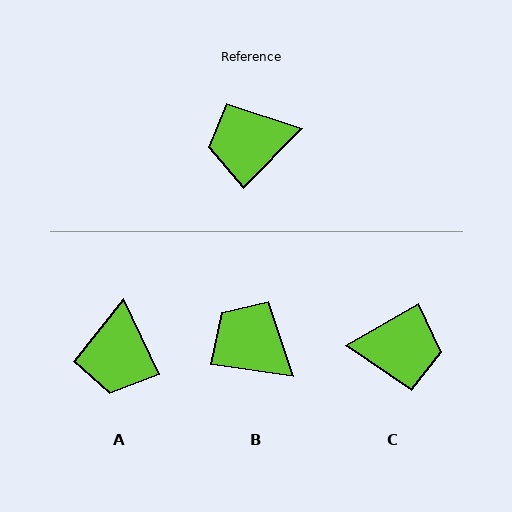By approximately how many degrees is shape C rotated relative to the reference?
Approximately 165 degrees counter-clockwise.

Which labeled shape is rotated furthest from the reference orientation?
C, about 165 degrees away.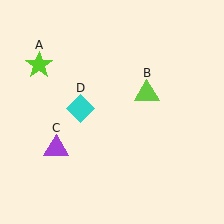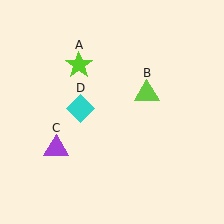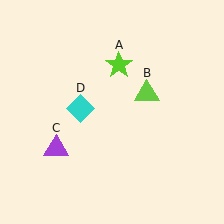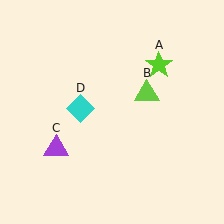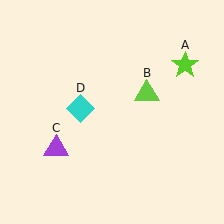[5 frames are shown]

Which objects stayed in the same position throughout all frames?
Lime triangle (object B) and purple triangle (object C) and cyan diamond (object D) remained stationary.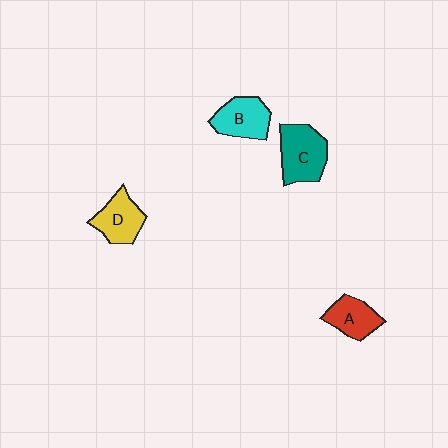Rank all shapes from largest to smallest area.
From largest to smallest: C (teal), B (cyan), D (yellow), A (red).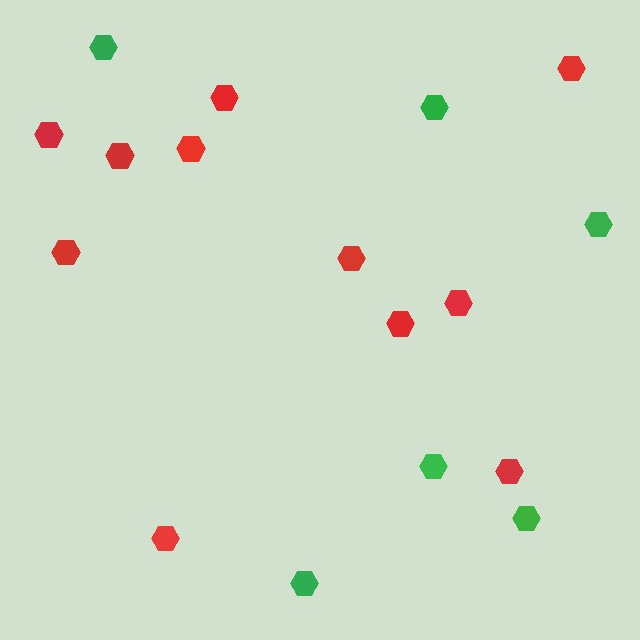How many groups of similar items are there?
There are 2 groups: one group of green hexagons (6) and one group of red hexagons (11).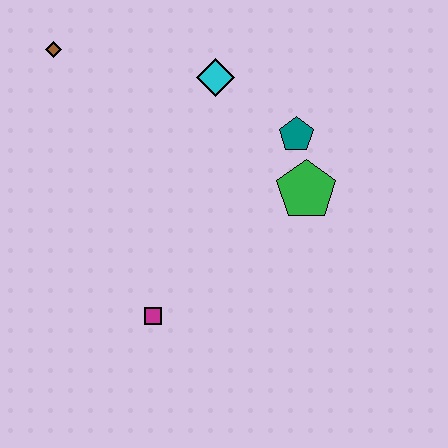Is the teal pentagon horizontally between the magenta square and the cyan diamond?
No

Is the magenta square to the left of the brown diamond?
No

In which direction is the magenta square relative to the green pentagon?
The magenta square is to the left of the green pentagon.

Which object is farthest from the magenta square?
The brown diamond is farthest from the magenta square.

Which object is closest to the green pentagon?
The teal pentagon is closest to the green pentagon.